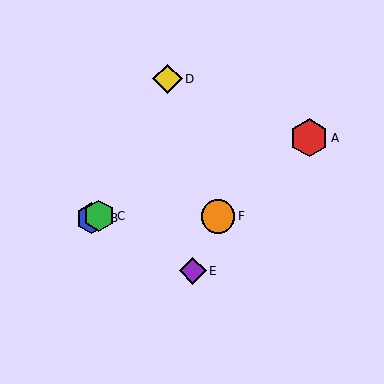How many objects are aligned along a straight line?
3 objects (A, B, C) are aligned along a straight line.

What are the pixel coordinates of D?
Object D is at (168, 79).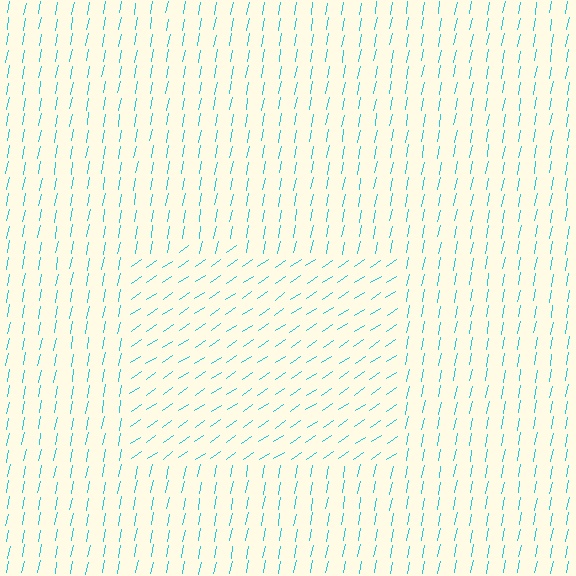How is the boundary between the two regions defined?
The boundary is defined purely by a change in line orientation (approximately 45 degrees difference). All lines are the same color and thickness.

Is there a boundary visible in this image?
Yes, there is a texture boundary formed by a change in line orientation.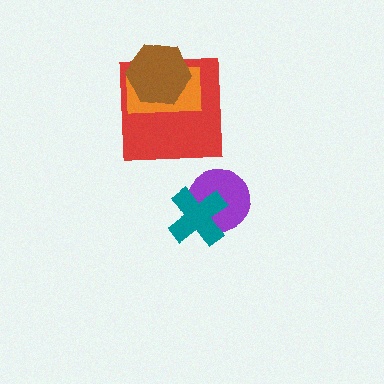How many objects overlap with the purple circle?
1 object overlaps with the purple circle.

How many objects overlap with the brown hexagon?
2 objects overlap with the brown hexagon.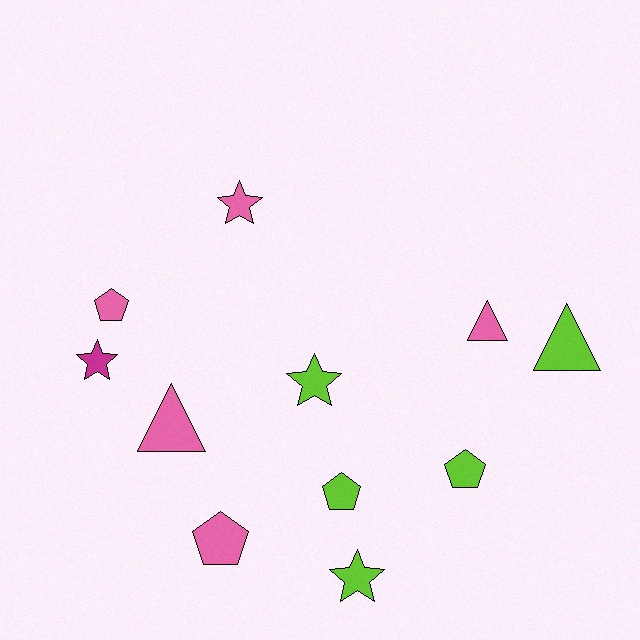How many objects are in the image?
There are 11 objects.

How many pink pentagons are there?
There are 2 pink pentagons.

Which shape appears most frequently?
Star, with 4 objects.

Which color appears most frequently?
Pink, with 5 objects.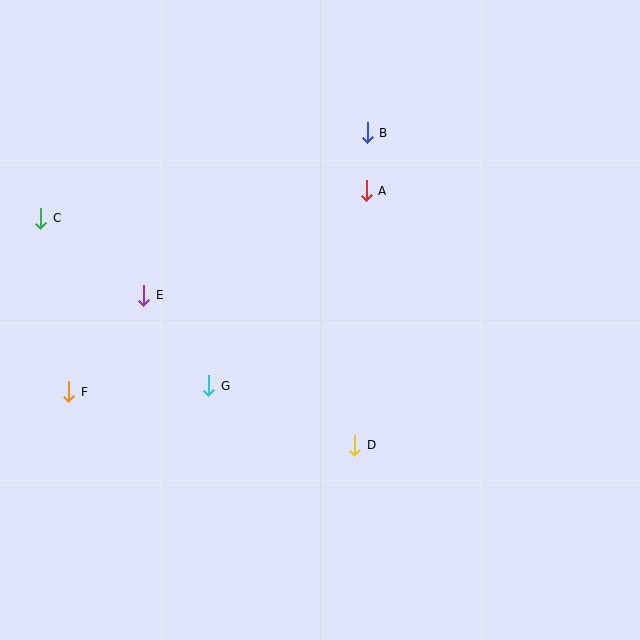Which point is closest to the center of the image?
Point G at (209, 386) is closest to the center.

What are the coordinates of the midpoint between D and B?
The midpoint between D and B is at (361, 289).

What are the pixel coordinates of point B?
Point B is at (367, 133).